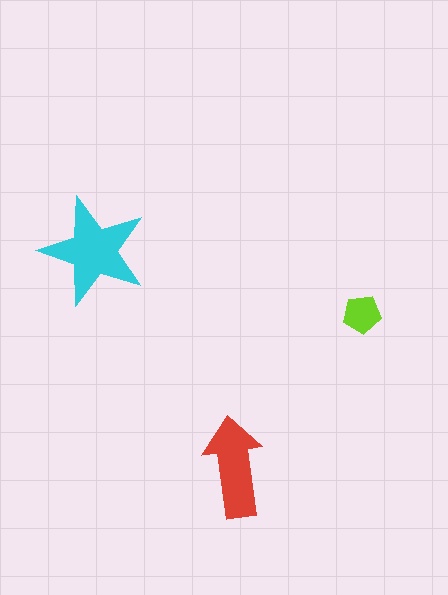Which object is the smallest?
The lime pentagon.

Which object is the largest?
The cyan star.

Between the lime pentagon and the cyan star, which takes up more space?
The cyan star.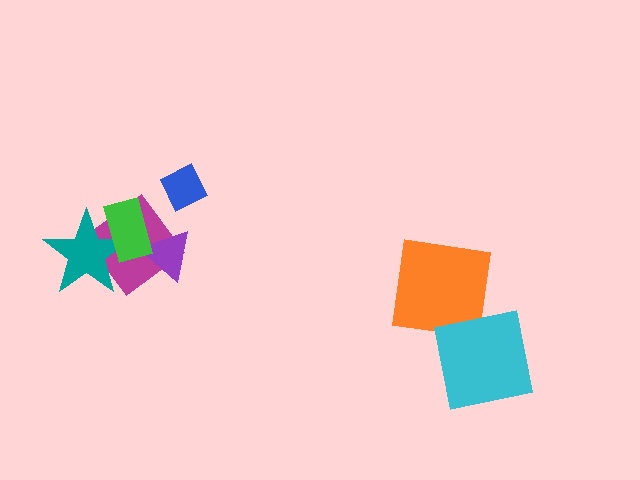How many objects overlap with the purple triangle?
2 objects overlap with the purple triangle.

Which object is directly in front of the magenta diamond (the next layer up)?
The teal star is directly in front of the magenta diamond.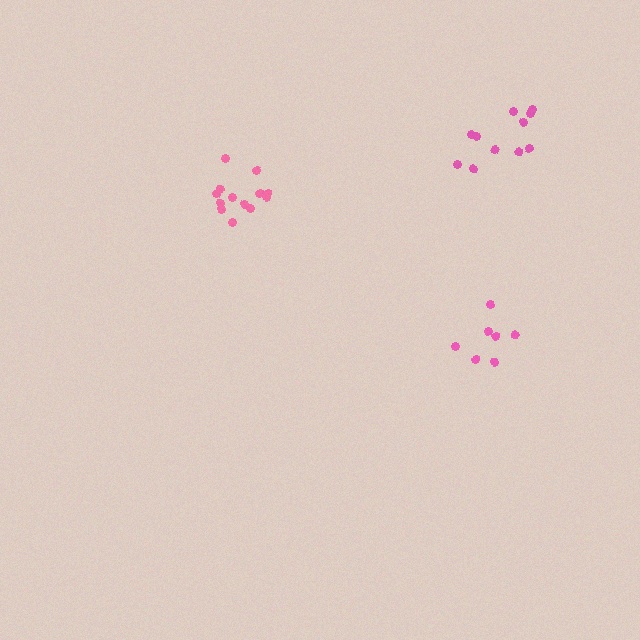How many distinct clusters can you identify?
There are 3 distinct clusters.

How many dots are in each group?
Group 1: 13 dots, Group 2: 7 dots, Group 3: 11 dots (31 total).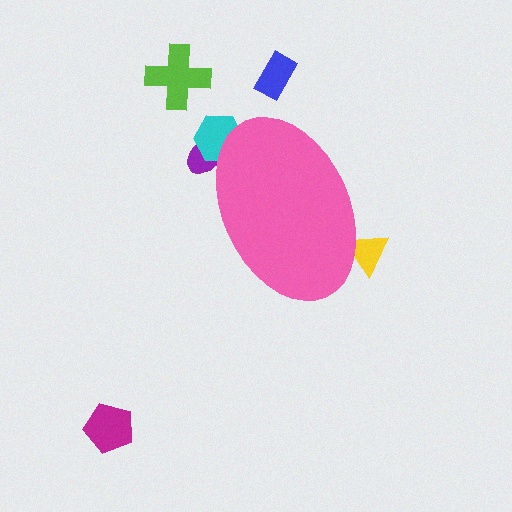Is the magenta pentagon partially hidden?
No, the magenta pentagon is fully visible.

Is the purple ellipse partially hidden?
Yes, the purple ellipse is partially hidden behind the pink ellipse.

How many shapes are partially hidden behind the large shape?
3 shapes are partially hidden.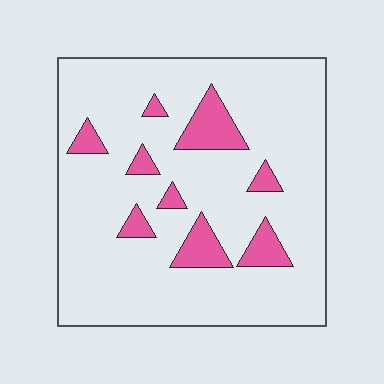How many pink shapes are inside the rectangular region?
9.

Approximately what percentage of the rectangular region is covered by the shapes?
Approximately 15%.